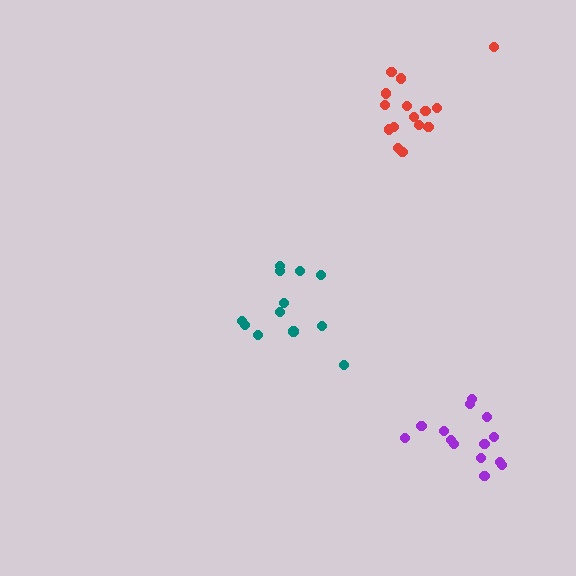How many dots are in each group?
Group 1: 12 dots, Group 2: 15 dots, Group 3: 15 dots (42 total).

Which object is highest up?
The red cluster is topmost.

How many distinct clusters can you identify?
There are 3 distinct clusters.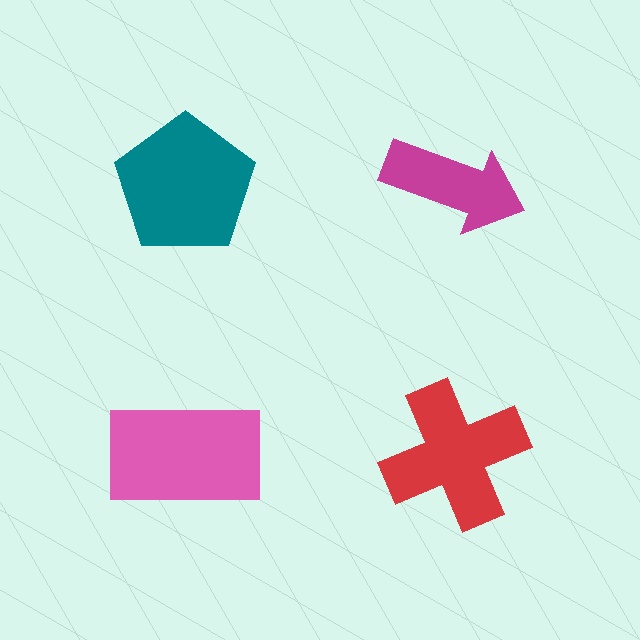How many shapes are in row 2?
2 shapes.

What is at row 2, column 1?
A pink rectangle.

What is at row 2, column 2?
A red cross.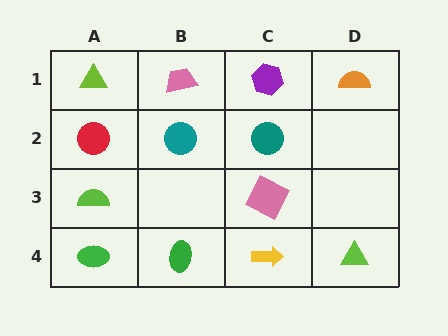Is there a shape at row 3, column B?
No, that cell is empty.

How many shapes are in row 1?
4 shapes.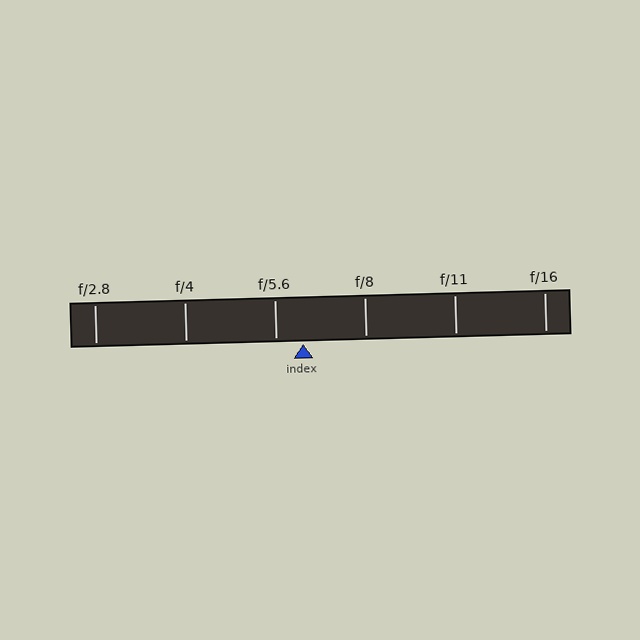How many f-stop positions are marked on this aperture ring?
There are 6 f-stop positions marked.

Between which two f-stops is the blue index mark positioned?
The index mark is between f/5.6 and f/8.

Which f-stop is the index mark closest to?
The index mark is closest to f/5.6.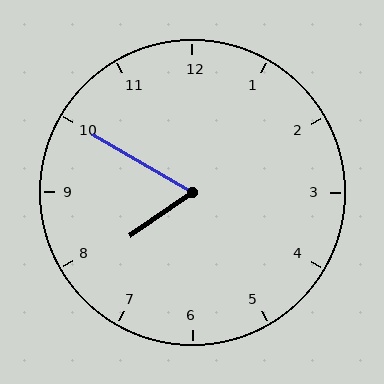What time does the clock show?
7:50.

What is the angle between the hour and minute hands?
Approximately 65 degrees.